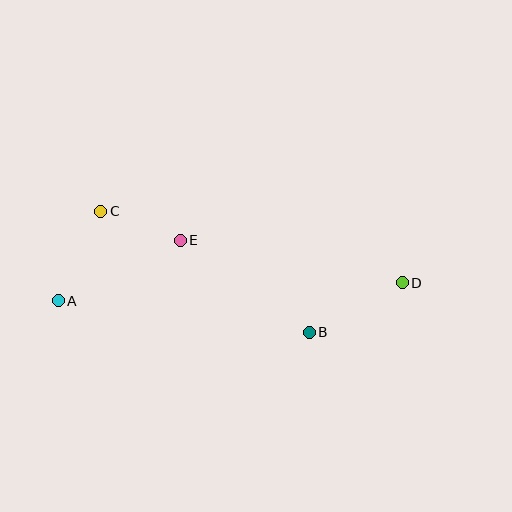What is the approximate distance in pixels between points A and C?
The distance between A and C is approximately 99 pixels.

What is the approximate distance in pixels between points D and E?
The distance between D and E is approximately 226 pixels.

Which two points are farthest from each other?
Points A and D are farthest from each other.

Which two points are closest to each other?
Points C and E are closest to each other.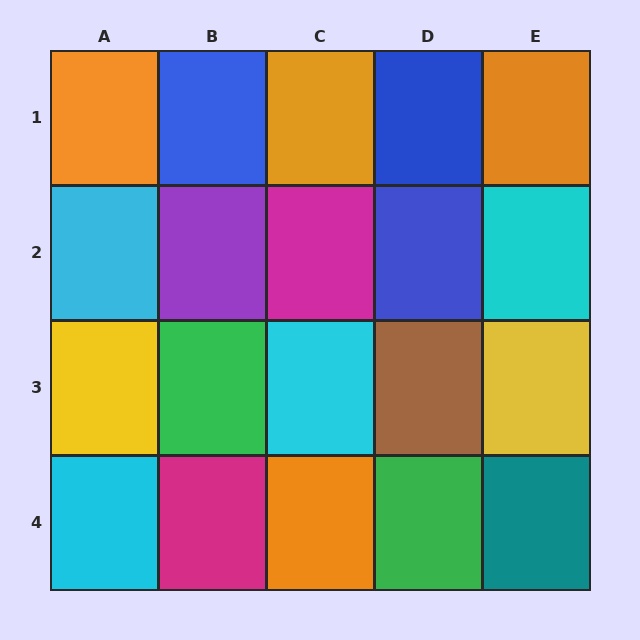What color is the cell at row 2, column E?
Cyan.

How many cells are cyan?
4 cells are cyan.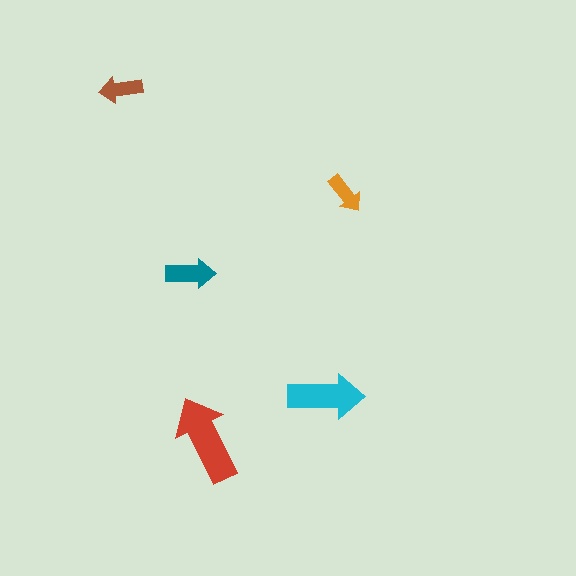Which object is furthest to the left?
The brown arrow is leftmost.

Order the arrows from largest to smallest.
the red one, the cyan one, the teal one, the brown one, the orange one.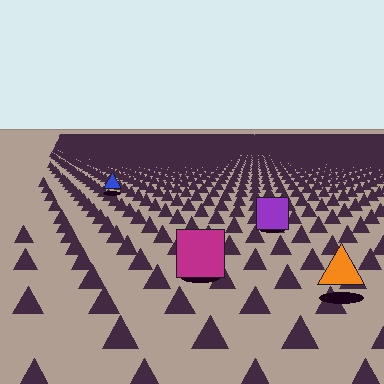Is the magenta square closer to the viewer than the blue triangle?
Yes. The magenta square is closer — you can tell from the texture gradient: the ground texture is coarser near it.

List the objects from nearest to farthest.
From nearest to farthest: the orange triangle, the magenta square, the purple square, the blue triangle.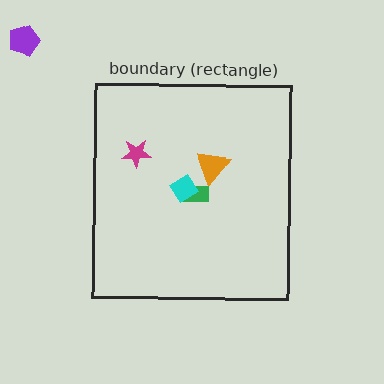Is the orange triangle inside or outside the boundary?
Inside.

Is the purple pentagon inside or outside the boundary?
Outside.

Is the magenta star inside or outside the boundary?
Inside.